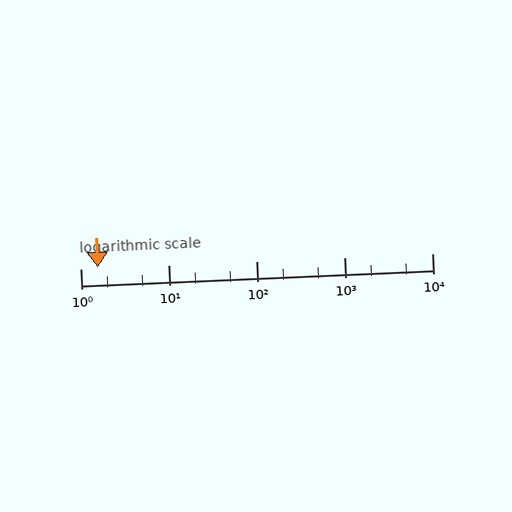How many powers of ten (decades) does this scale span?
The scale spans 4 decades, from 1 to 10000.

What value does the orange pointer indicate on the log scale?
The pointer indicates approximately 1.6.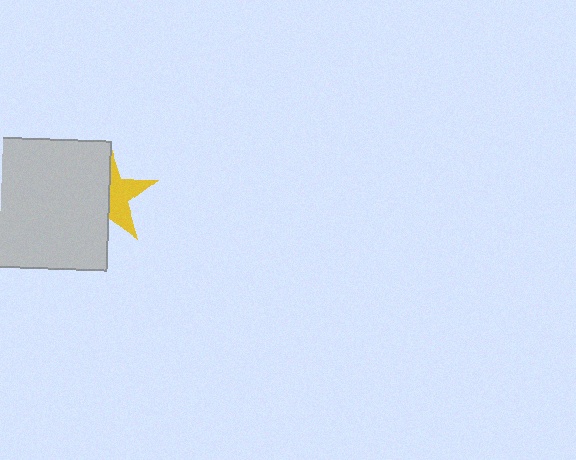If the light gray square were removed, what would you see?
You would see the complete yellow star.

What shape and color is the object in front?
The object in front is a light gray square.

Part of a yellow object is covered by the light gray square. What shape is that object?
It is a star.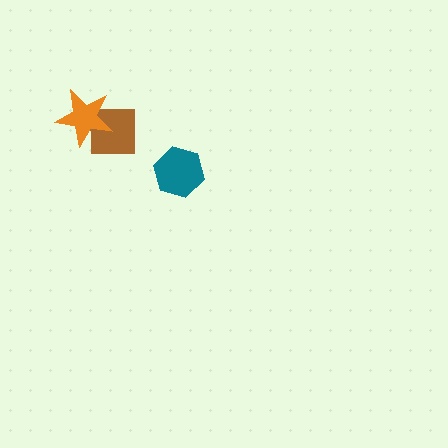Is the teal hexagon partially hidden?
No, no other shape covers it.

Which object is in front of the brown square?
The orange star is in front of the brown square.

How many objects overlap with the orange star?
1 object overlaps with the orange star.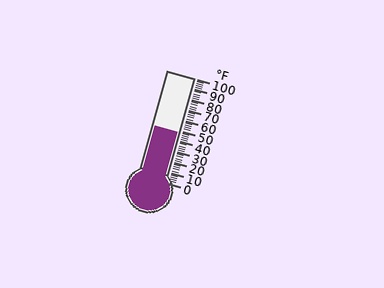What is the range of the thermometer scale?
The thermometer scale ranges from 0°F to 100°F.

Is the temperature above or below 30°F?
The temperature is above 30°F.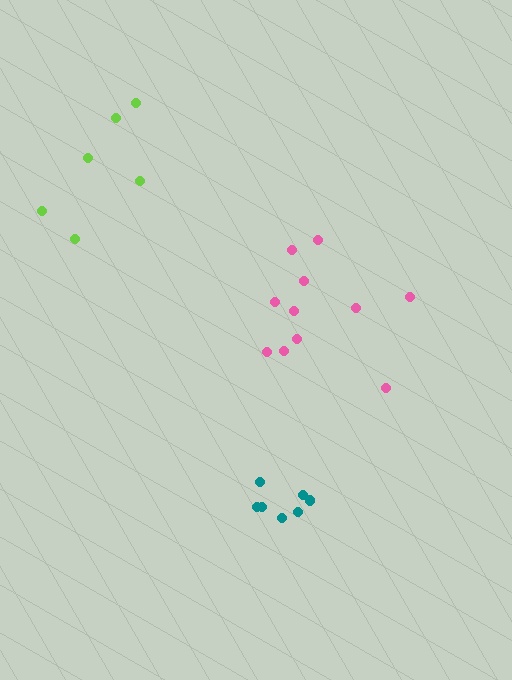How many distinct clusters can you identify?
There are 3 distinct clusters.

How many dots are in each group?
Group 1: 7 dots, Group 2: 11 dots, Group 3: 6 dots (24 total).